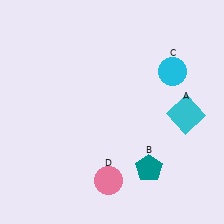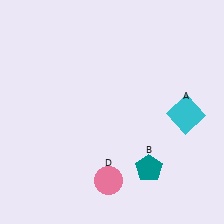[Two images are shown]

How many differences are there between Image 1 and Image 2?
There is 1 difference between the two images.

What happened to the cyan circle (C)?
The cyan circle (C) was removed in Image 2. It was in the top-right area of Image 1.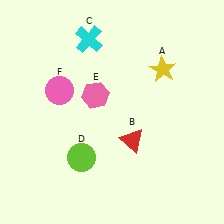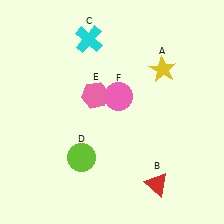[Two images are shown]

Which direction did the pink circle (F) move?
The pink circle (F) moved right.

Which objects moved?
The objects that moved are: the red triangle (B), the pink circle (F).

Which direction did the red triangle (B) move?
The red triangle (B) moved down.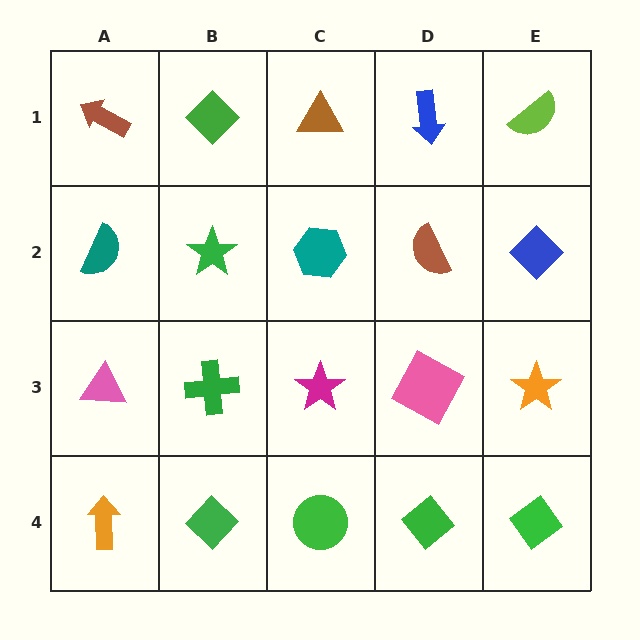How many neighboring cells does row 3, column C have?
4.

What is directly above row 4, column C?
A magenta star.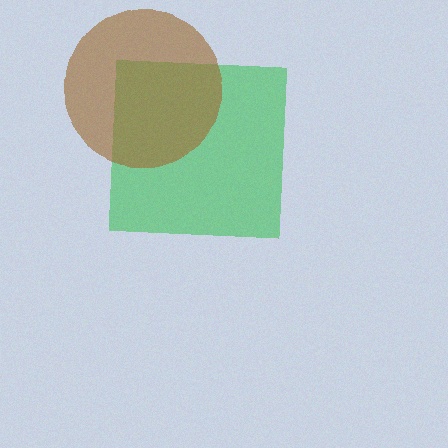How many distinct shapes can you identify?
There are 2 distinct shapes: a green square, a brown circle.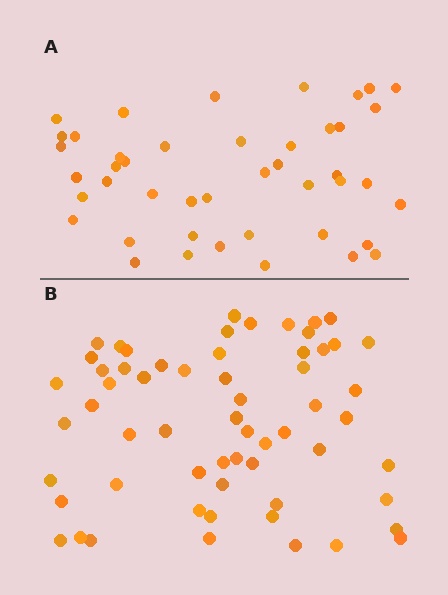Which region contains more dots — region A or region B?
Region B (the bottom region) has more dots.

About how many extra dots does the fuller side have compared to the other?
Region B has approximately 15 more dots than region A.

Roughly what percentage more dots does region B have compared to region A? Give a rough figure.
About 35% more.